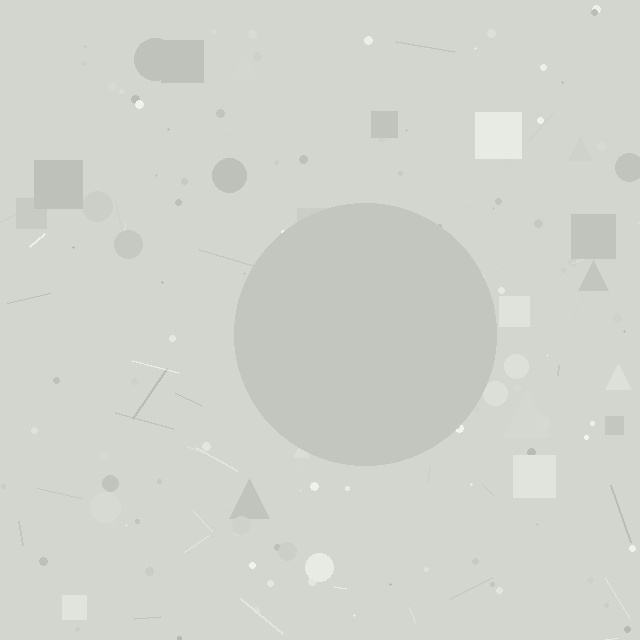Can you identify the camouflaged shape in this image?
The camouflaged shape is a circle.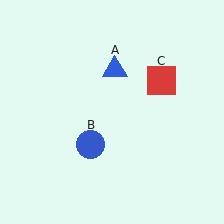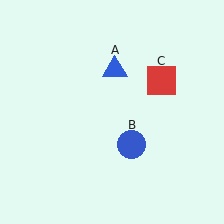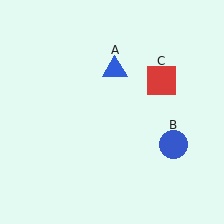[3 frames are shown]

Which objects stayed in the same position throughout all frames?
Blue triangle (object A) and red square (object C) remained stationary.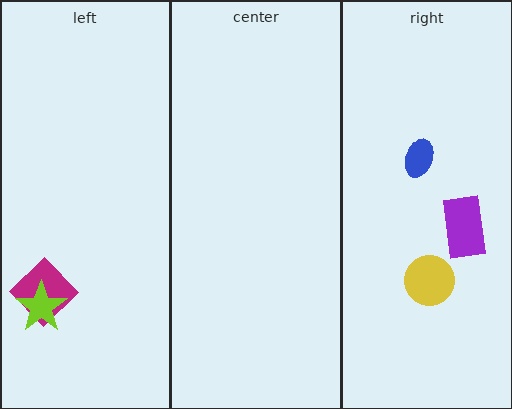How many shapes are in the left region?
2.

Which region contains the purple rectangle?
The right region.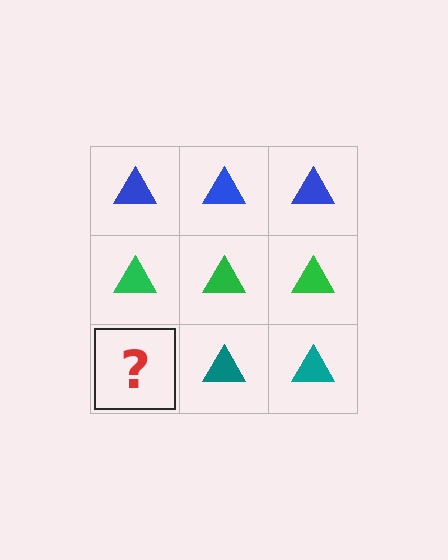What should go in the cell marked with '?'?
The missing cell should contain a teal triangle.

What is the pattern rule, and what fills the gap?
The rule is that each row has a consistent color. The gap should be filled with a teal triangle.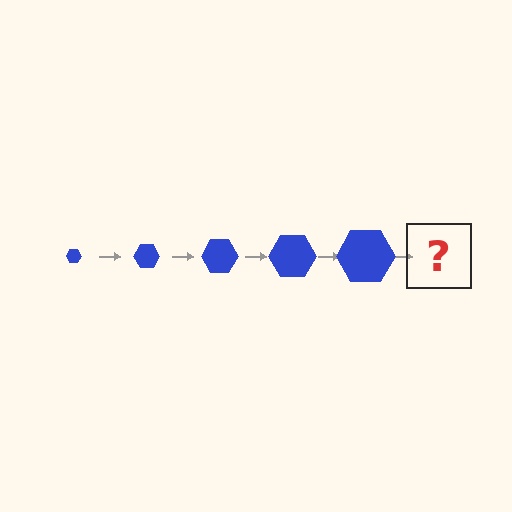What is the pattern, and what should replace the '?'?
The pattern is that the hexagon gets progressively larger each step. The '?' should be a blue hexagon, larger than the previous one.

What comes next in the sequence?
The next element should be a blue hexagon, larger than the previous one.